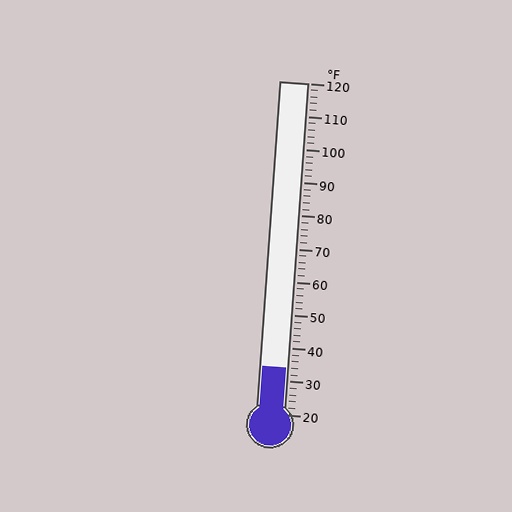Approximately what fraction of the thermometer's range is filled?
The thermometer is filled to approximately 15% of its range.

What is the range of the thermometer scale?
The thermometer scale ranges from 20°F to 120°F.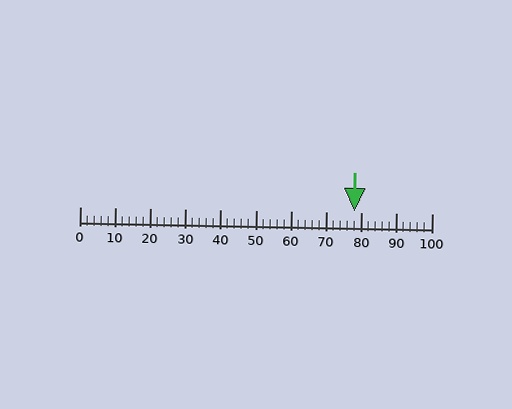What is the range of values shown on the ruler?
The ruler shows values from 0 to 100.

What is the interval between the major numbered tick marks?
The major tick marks are spaced 10 units apart.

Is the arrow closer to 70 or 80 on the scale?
The arrow is closer to 80.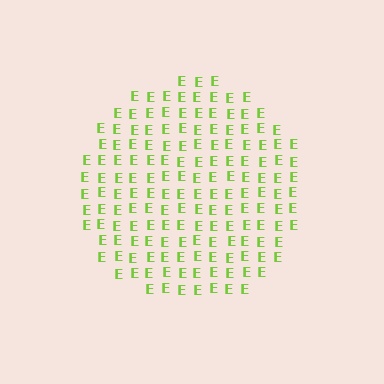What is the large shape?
The large shape is a circle.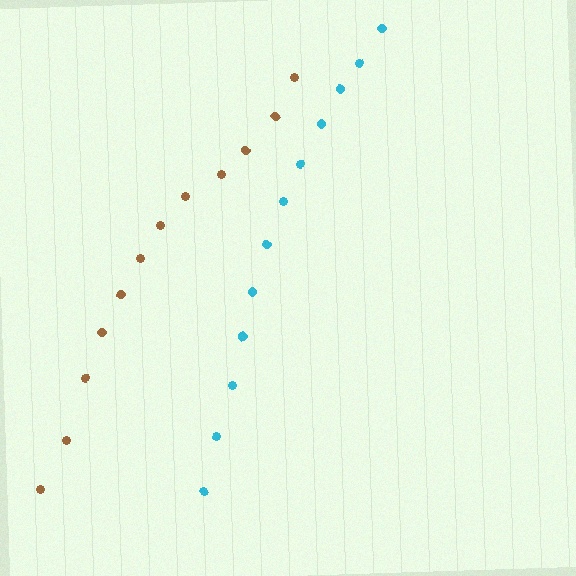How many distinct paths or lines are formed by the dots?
There are 2 distinct paths.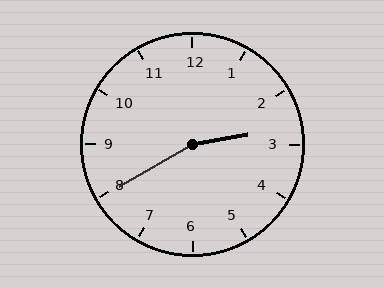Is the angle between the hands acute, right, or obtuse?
It is obtuse.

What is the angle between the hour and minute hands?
Approximately 160 degrees.